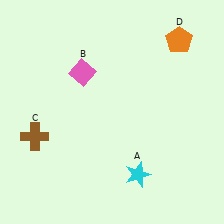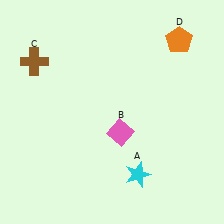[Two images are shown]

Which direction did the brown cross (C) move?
The brown cross (C) moved up.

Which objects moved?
The objects that moved are: the pink diamond (B), the brown cross (C).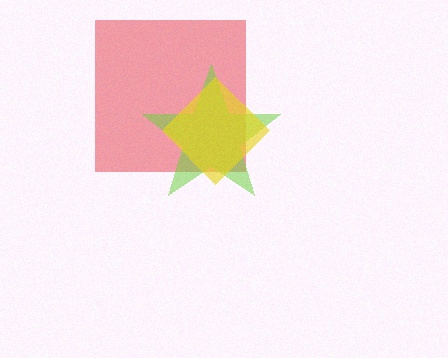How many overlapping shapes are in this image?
There are 3 overlapping shapes in the image.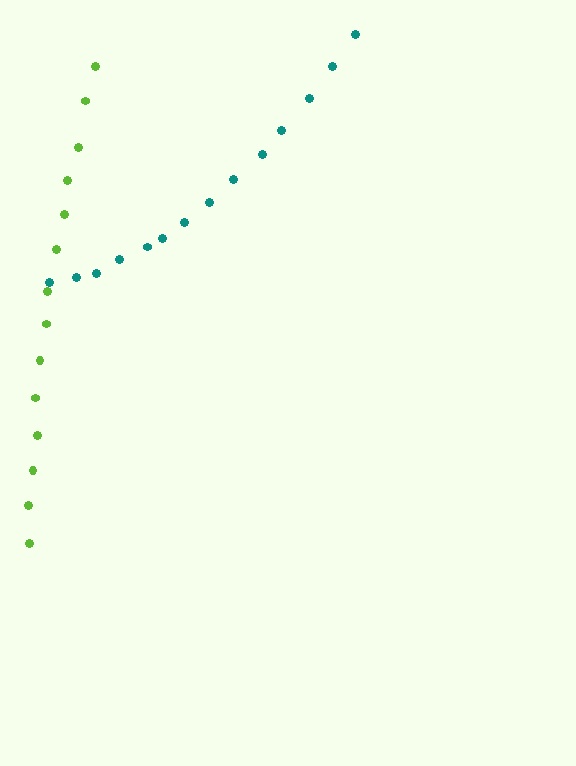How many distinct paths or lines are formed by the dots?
There are 2 distinct paths.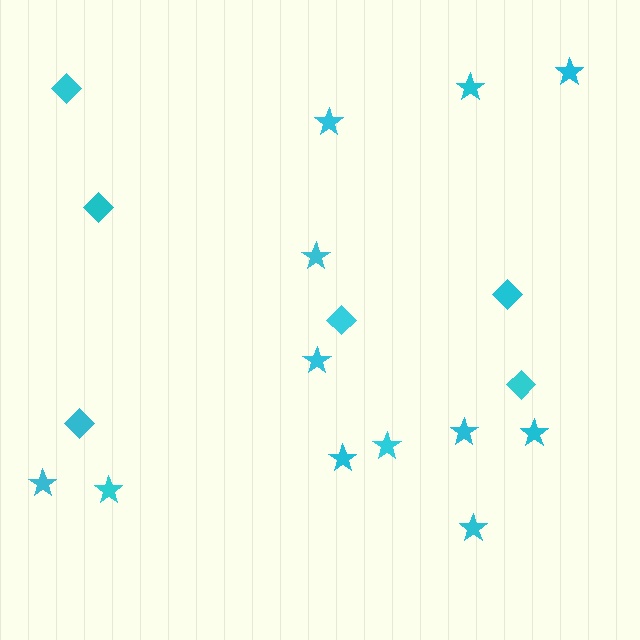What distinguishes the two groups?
There are 2 groups: one group of diamonds (6) and one group of stars (12).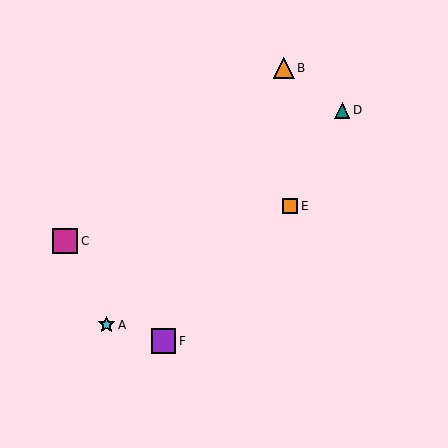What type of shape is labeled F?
Shape F is a purple square.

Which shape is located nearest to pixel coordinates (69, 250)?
The magenta square (labeled C) at (65, 241) is nearest to that location.